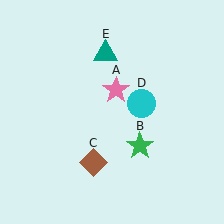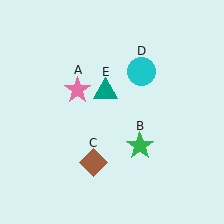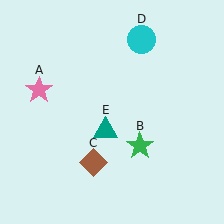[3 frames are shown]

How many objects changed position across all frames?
3 objects changed position: pink star (object A), cyan circle (object D), teal triangle (object E).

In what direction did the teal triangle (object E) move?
The teal triangle (object E) moved down.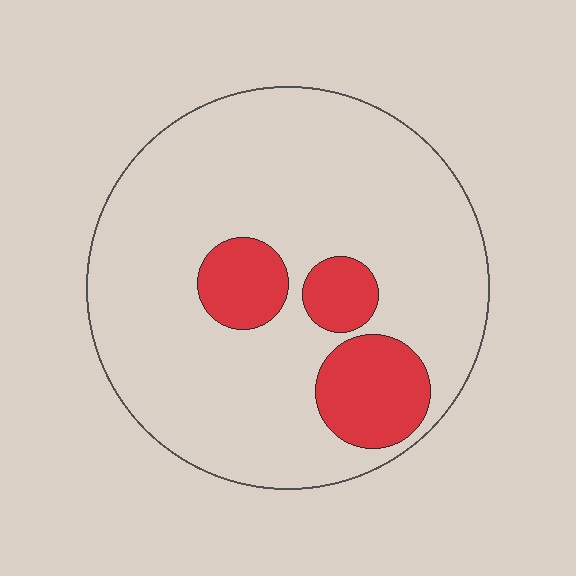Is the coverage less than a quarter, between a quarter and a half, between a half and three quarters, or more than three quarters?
Less than a quarter.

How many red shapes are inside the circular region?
3.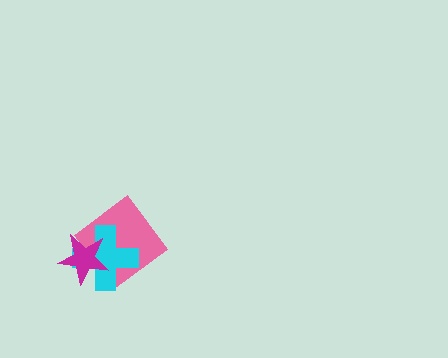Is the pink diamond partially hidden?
Yes, it is partially covered by another shape.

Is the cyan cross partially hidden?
Yes, it is partially covered by another shape.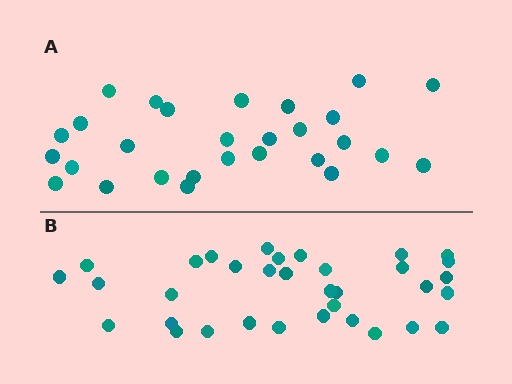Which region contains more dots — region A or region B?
Region B (the bottom region) has more dots.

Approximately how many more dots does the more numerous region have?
Region B has about 6 more dots than region A.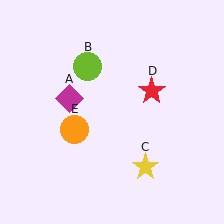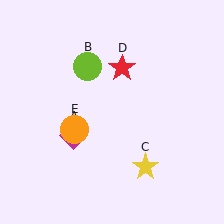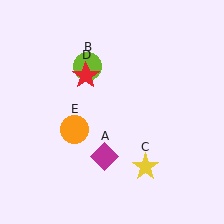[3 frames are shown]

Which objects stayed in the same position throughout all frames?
Lime circle (object B) and yellow star (object C) and orange circle (object E) remained stationary.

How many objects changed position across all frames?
2 objects changed position: magenta diamond (object A), red star (object D).